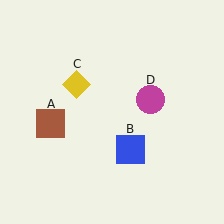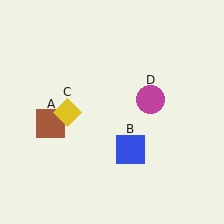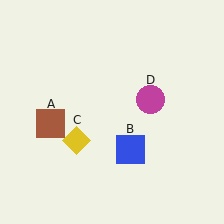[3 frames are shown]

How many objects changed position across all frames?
1 object changed position: yellow diamond (object C).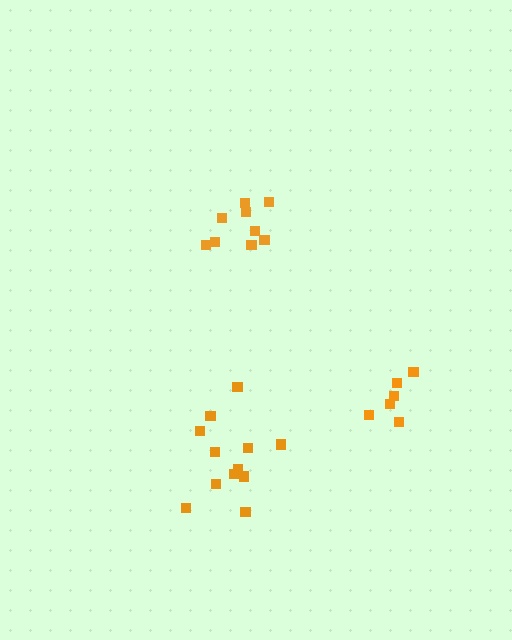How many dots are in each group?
Group 1: 12 dots, Group 2: 9 dots, Group 3: 6 dots (27 total).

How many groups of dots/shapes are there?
There are 3 groups.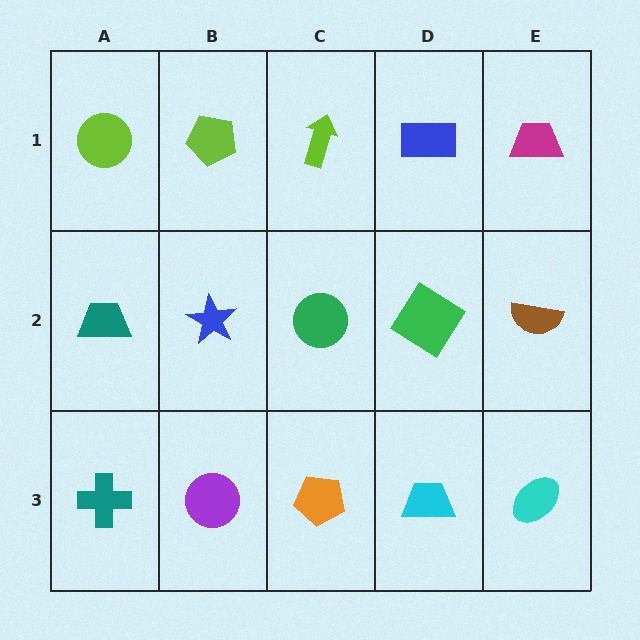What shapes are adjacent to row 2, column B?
A lime pentagon (row 1, column B), a purple circle (row 3, column B), a teal trapezoid (row 2, column A), a green circle (row 2, column C).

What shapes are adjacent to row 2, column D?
A blue rectangle (row 1, column D), a cyan trapezoid (row 3, column D), a green circle (row 2, column C), a brown semicircle (row 2, column E).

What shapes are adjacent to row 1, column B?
A blue star (row 2, column B), a lime circle (row 1, column A), a lime arrow (row 1, column C).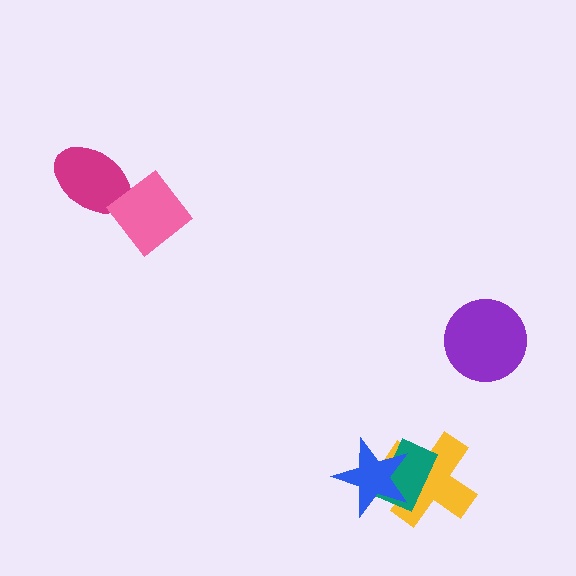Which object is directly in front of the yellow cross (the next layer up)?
The teal rectangle is directly in front of the yellow cross.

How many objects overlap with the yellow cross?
2 objects overlap with the yellow cross.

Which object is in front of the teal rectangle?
The blue star is in front of the teal rectangle.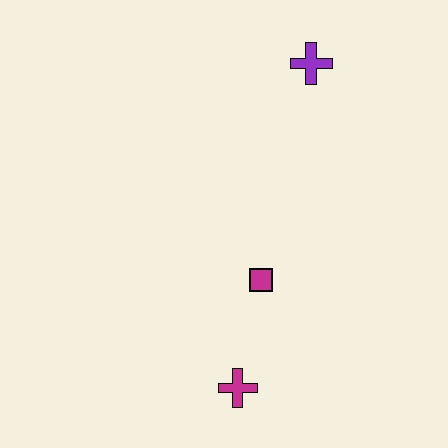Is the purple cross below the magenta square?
No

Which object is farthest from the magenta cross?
The purple cross is farthest from the magenta cross.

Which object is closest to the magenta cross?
The magenta square is closest to the magenta cross.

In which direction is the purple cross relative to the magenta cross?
The purple cross is above the magenta cross.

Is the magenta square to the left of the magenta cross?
No